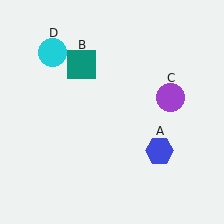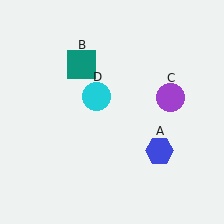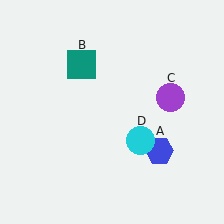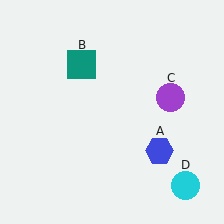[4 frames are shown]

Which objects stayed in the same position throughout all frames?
Blue hexagon (object A) and teal square (object B) and purple circle (object C) remained stationary.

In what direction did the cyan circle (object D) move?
The cyan circle (object D) moved down and to the right.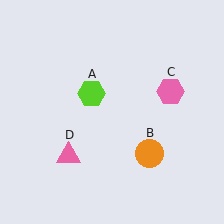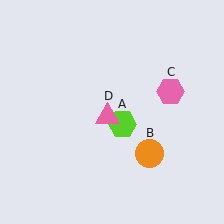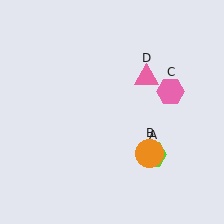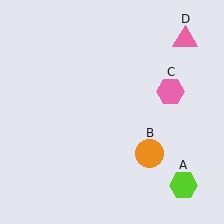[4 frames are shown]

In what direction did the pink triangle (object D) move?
The pink triangle (object D) moved up and to the right.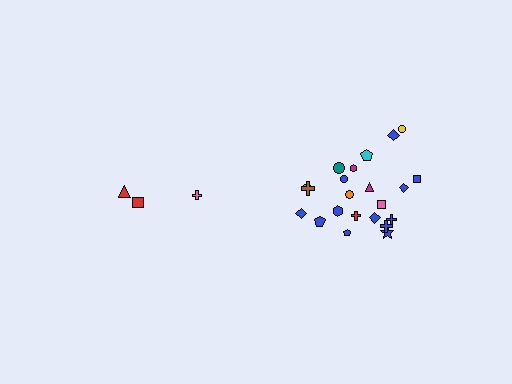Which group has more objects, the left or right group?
The right group.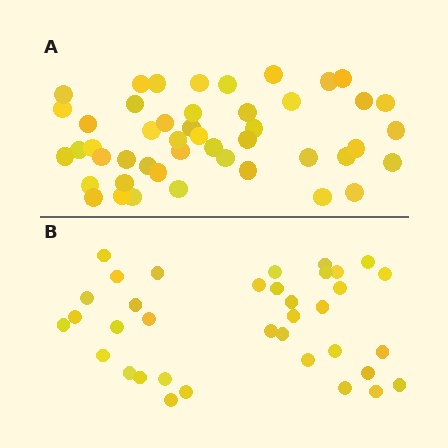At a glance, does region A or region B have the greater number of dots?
Region A (the top region) has more dots.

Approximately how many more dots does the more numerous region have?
Region A has roughly 12 or so more dots than region B.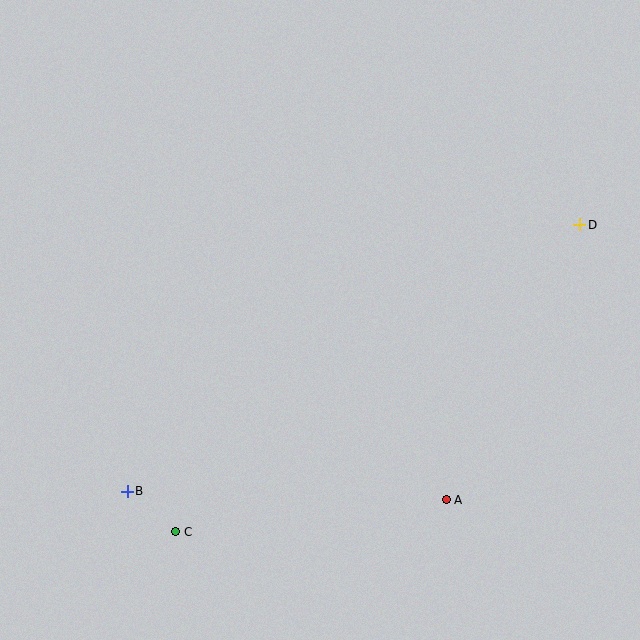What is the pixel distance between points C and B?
The distance between C and B is 63 pixels.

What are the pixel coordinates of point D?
Point D is at (580, 225).